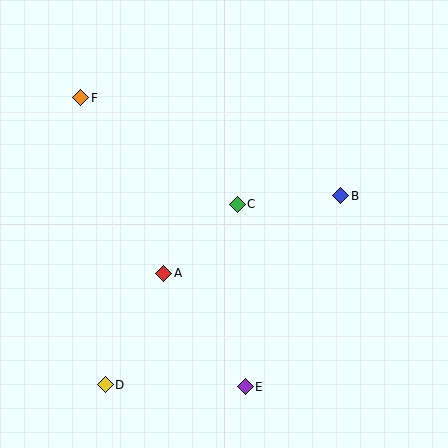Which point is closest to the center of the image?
Point C at (237, 204) is closest to the center.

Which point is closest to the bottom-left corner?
Point D is closest to the bottom-left corner.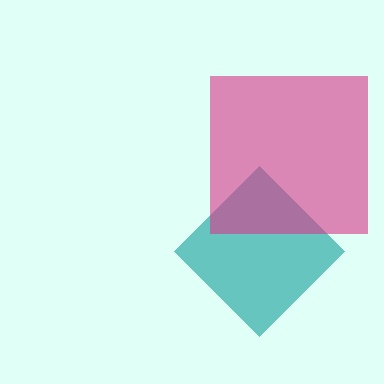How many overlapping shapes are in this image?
There are 2 overlapping shapes in the image.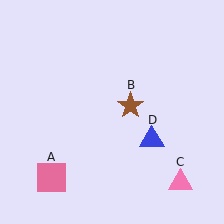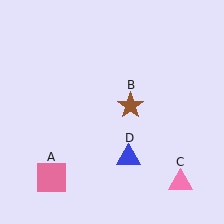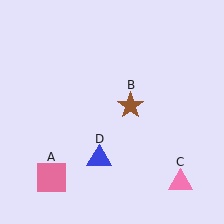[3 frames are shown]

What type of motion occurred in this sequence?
The blue triangle (object D) rotated clockwise around the center of the scene.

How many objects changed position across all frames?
1 object changed position: blue triangle (object D).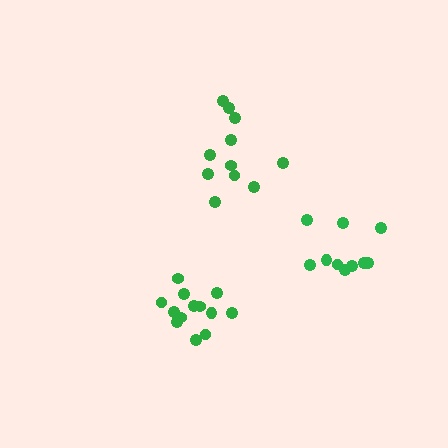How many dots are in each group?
Group 1: 11 dots, Group 2: 10 dots, Group 3: 13 dots (34 total).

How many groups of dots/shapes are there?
There are 3 groups.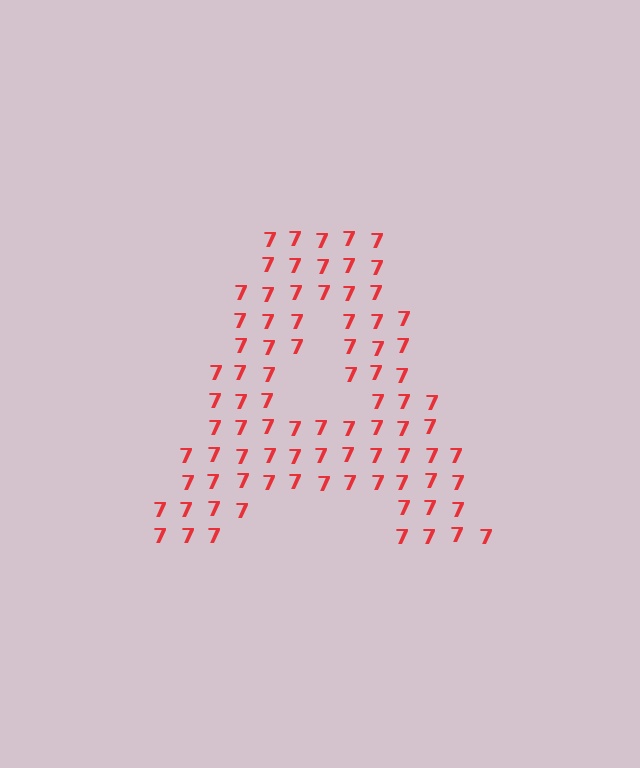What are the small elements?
The small elements are digit 7's.